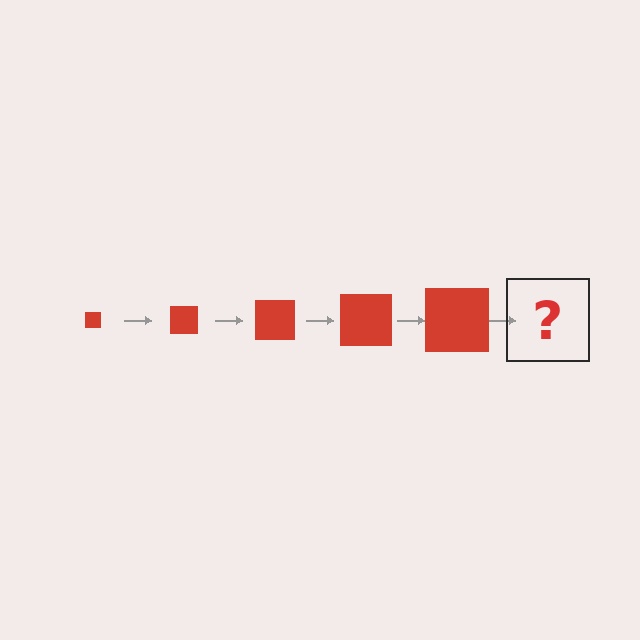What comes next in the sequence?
The next element should be a red square, larger than the previous one.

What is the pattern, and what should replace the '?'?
The pattern is that the square gets progressively larger each step. The '?' should be a red square, larger than the previous one.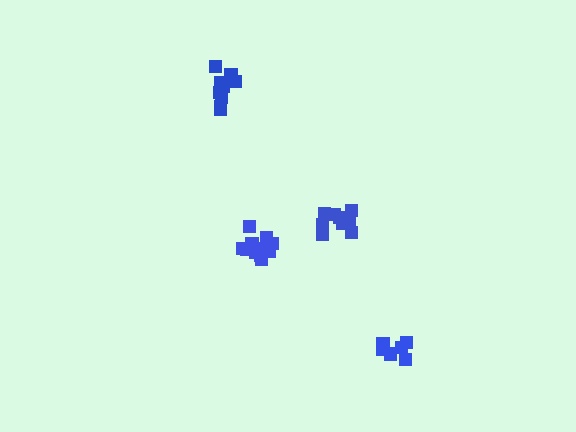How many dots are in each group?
Group 1: 6 dots, Group 2: 9 dots, Group 3: 9 dots, Group 4: 12 dots (36 total).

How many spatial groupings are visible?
There are 4 spatial groupings.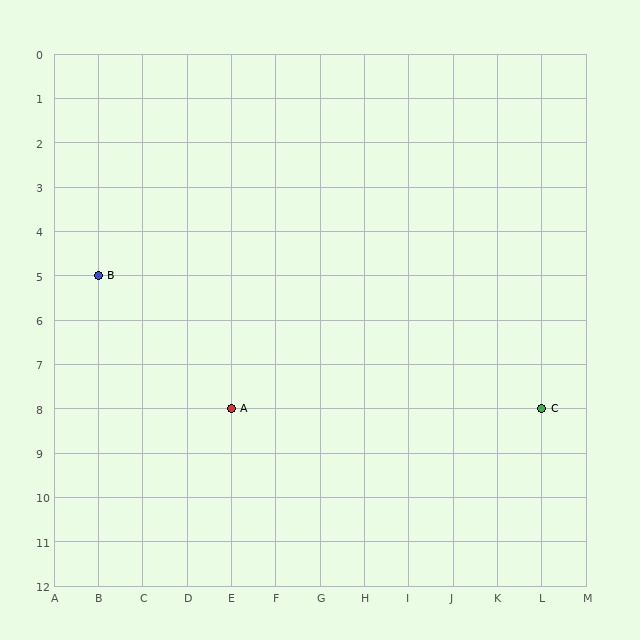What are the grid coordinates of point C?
Point C is at grid coordinates (L, 8).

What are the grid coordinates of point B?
Point B is at grid coordinates (B, 5).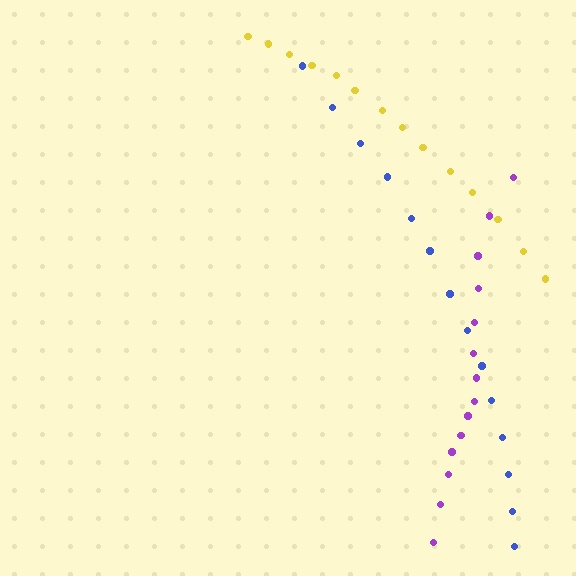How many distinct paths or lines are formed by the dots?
There are 3 distinct paths.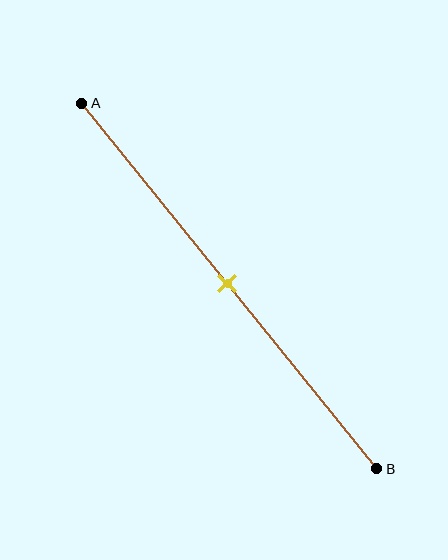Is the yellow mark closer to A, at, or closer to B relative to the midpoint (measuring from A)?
The yellow mark is approximately at the midpoint of segment AB.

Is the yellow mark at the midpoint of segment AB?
Yes, the mark is approximately at the midpoint.